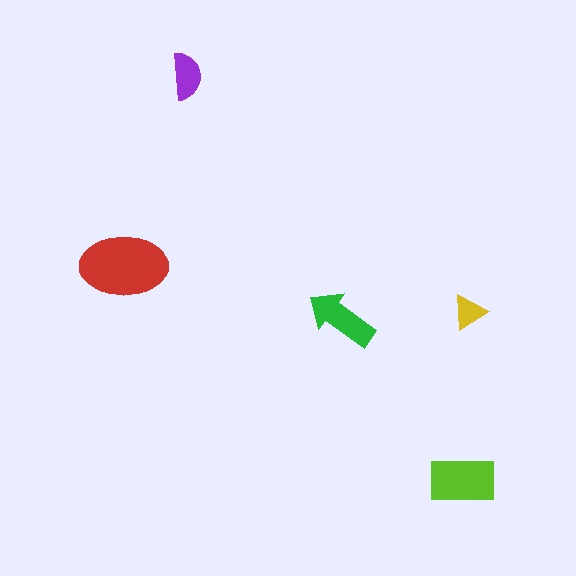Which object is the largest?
The red ellipse.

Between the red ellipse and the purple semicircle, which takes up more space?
The red ellipse.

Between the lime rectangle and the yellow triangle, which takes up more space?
The lime rectangle.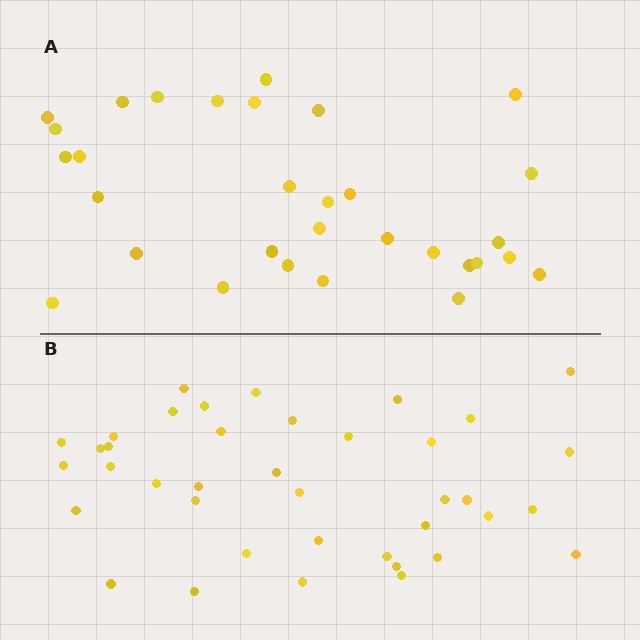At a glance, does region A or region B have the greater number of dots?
Region B (the bottom region) has more dots.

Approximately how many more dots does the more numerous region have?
Region B has roughly 8 or so more dots than region A.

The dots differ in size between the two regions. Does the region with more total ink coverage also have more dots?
No. Region A has more total ink coverage because its dots are larger, but region B actually contains more individual dots. Total area can be misleading — the number of items is what matters here.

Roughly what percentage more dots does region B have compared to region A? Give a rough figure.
About 25% more.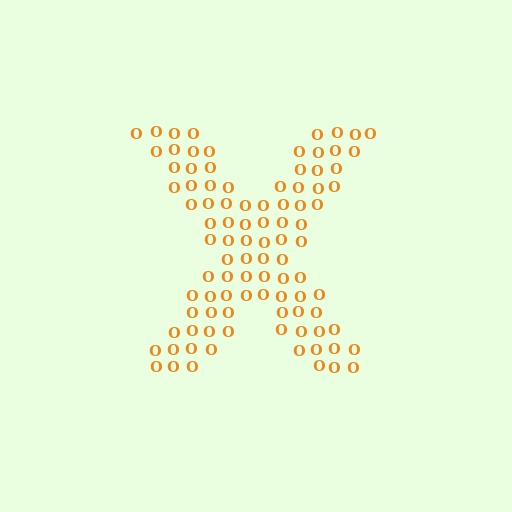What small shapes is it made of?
It is made of small letter O's.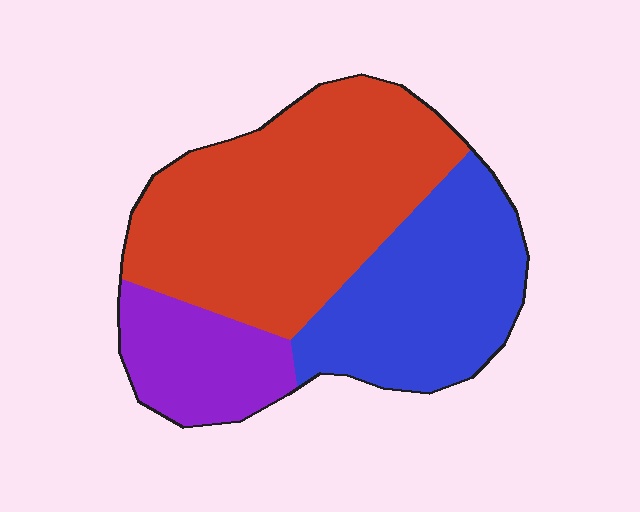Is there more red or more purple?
Red.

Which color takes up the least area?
Purple, at roughly 15%.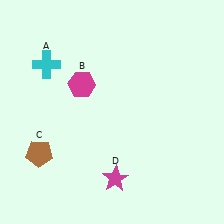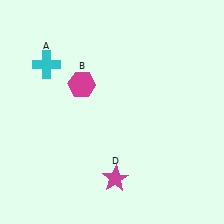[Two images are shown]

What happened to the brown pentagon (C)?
The brown pentagon (C) was removed in Image 2. It was in the bottom-left area of Image 1.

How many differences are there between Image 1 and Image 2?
There is 1 difference between the two images.